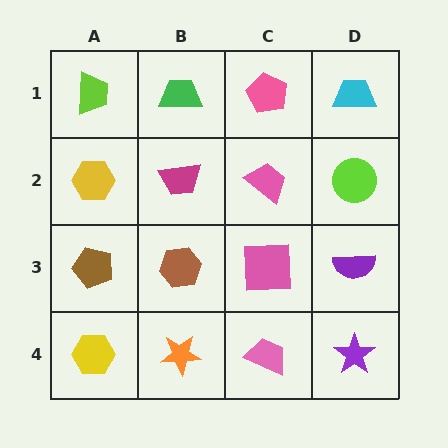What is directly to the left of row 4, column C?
An orange star.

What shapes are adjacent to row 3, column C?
A pink trapezoid (row 2, column C), a pink trapezoid (row 4, column C), a brown hexagon (row 3, column B), a purple semicircle (row 3, column D).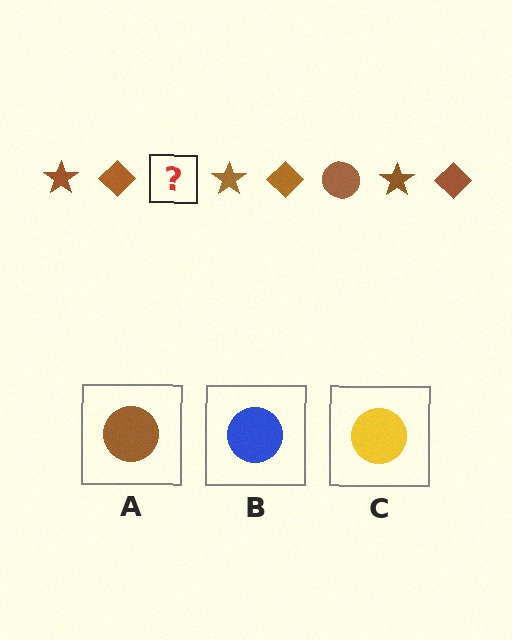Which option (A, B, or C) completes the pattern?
A.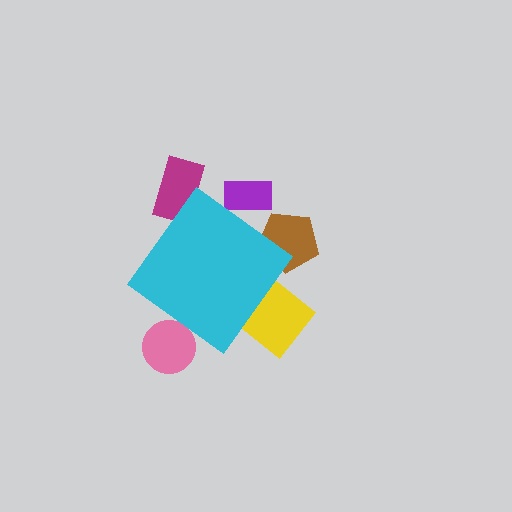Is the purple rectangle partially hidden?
Yes, the purple rectangle is partially hidden behind the cyan diamond.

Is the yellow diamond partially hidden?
Yes, the yellow diamond is partially hidden behind the cyan diamond.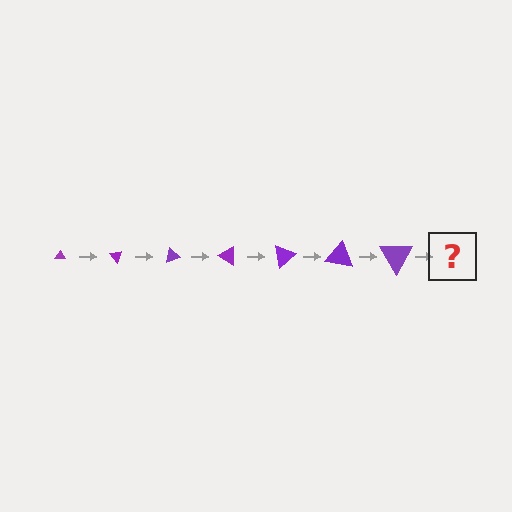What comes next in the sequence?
The next element should be a triangle, larger than the previous one and rotated 350 degrees from the start.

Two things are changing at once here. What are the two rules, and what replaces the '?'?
The two rules are that the triangle grows larger each step and it rotates 50 degrees each step. The '?' should be a triangle, larger than the previous one and rotated 350 degrees from the start.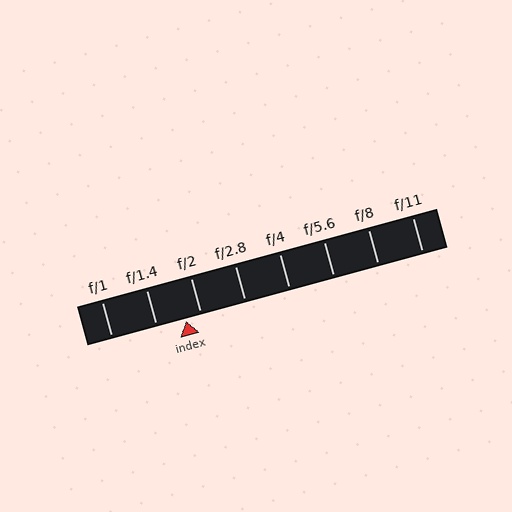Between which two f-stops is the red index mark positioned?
The index mark is between f/1.4 and f/2.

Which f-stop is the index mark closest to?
The index mark is closest to f/2.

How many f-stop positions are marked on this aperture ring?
There are 8 f-stop positions marked.